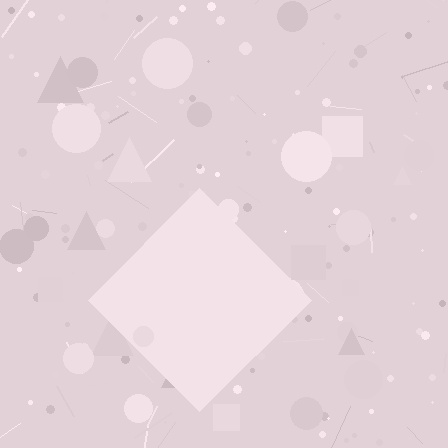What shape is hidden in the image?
A diamond is hidden in the image.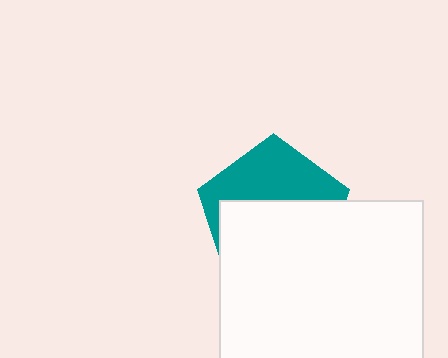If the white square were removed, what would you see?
You would see the complete teal pentagon.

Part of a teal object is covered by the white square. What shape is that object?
It is a pentagon.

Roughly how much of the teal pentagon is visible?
A small part of it is visible (roughly 41%).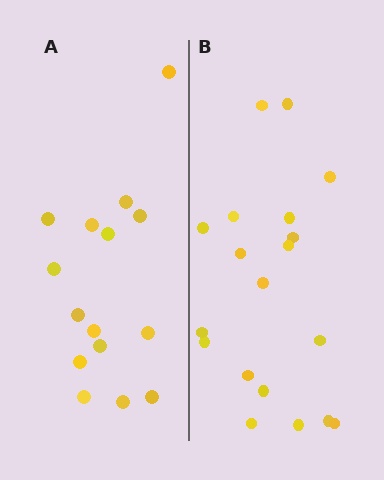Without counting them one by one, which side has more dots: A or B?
Region B (the right region) has more dots.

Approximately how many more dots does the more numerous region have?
Region B has about 4 more dots than region A.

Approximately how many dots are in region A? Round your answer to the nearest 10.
About 20 dots. (The exact count is 15, which rounds to 20.)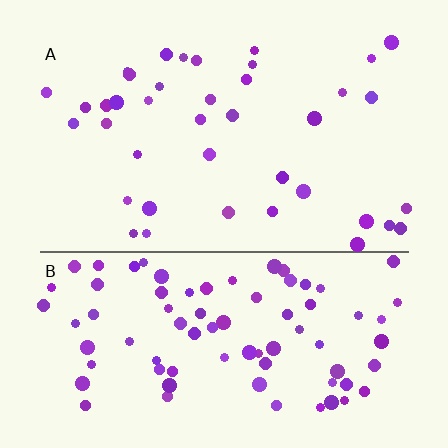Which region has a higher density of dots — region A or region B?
B (the bottom).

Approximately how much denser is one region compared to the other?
Approximately 2.1× — region B over region A.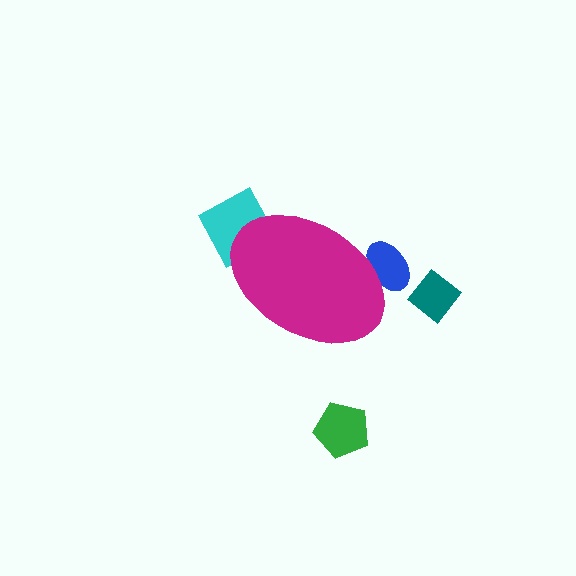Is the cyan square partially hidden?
Yes, the cyan square is partially hidden behind the magenta ellipse.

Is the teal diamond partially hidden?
No, the teal diamond is fully visible.